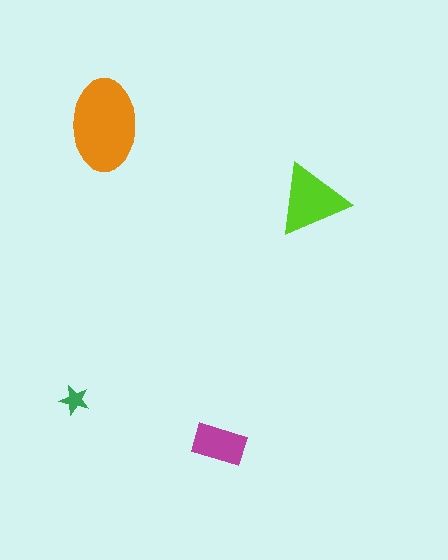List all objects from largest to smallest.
The orange ellipse, the lime triangle, the magenta rectangle, the green star.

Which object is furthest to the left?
The green star is leftmost.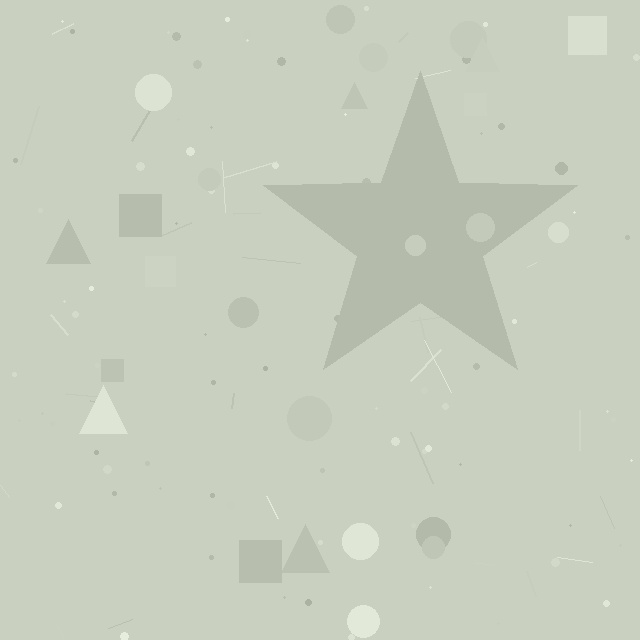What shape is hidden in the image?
A star is hidden in the image.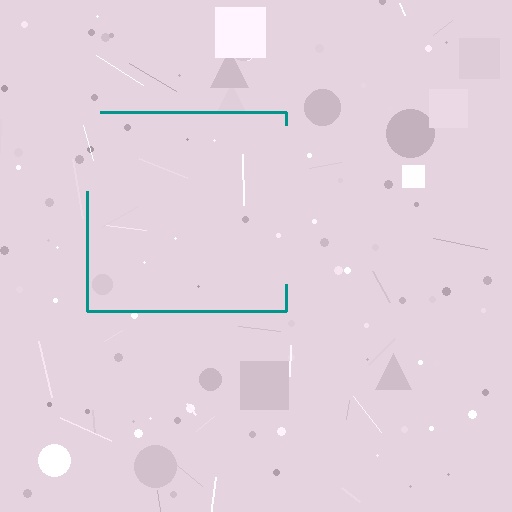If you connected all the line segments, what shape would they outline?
They would outline a square.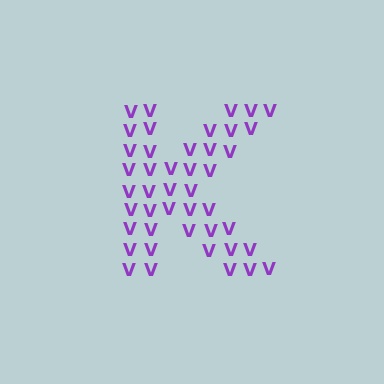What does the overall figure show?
The overall figure shows the letter K.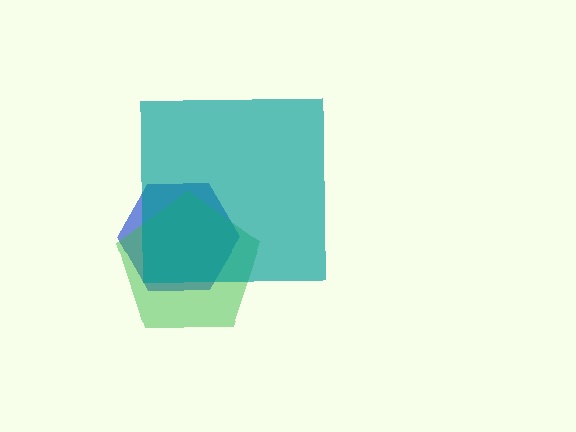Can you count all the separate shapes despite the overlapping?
Yes, there are 3 separate shapes.